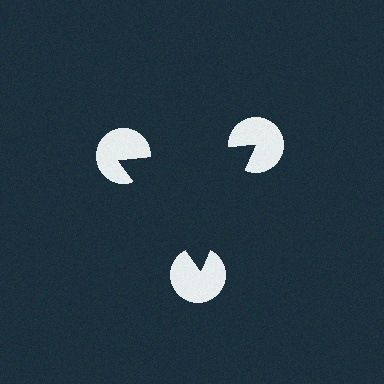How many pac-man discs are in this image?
There are 3 — one at each vertex of the illusory triangle.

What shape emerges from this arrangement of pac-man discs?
An illusory triangle — its edges are inferred from the aligned wedge cuts in the pac-man discs, not physically drawn.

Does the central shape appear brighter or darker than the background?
It typically appears slightly darker than the background, even though no actual brightness change is drawn.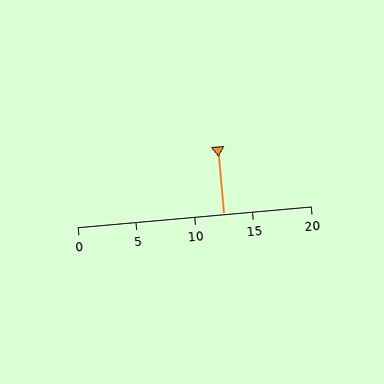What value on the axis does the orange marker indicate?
The marker indicates approximately 12.5.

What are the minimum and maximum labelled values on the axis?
The axis runs from 0 to 20.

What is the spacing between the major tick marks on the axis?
The major ticks are spaced 5 apart.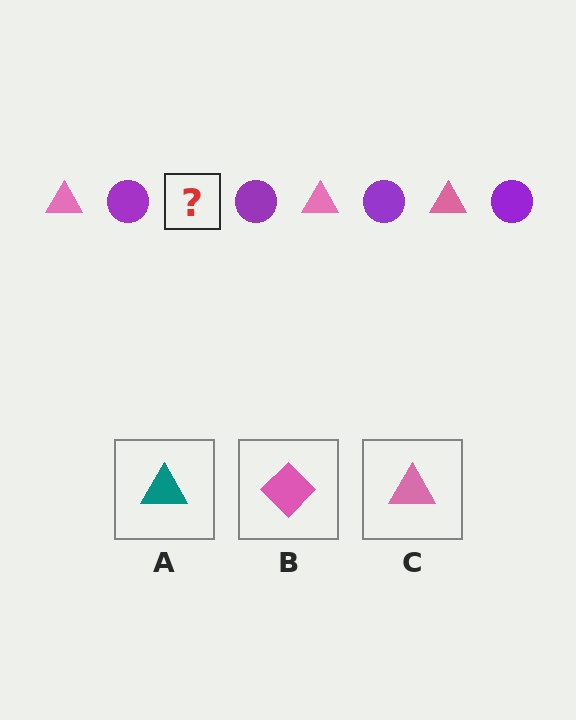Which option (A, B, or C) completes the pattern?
C.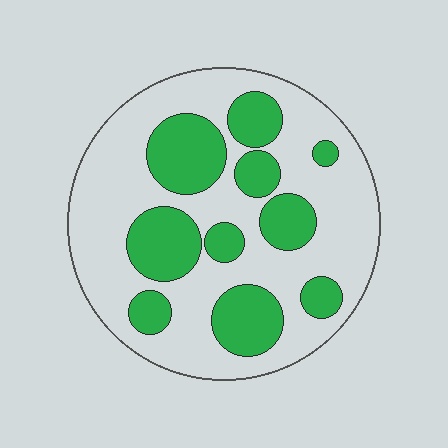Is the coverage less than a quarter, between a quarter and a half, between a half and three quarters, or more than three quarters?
Between a quarter and a half.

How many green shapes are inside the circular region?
10.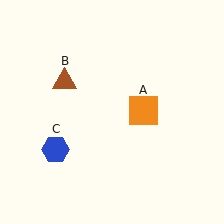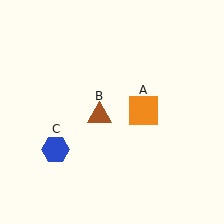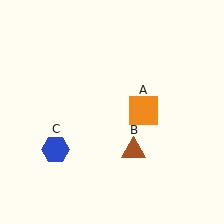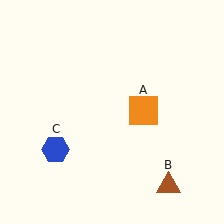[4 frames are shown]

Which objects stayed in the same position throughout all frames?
Orange square (object A) and blue hexagon (object C) remained stationary.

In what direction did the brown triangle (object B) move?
The brown triangle (object B) moved down and to the right.